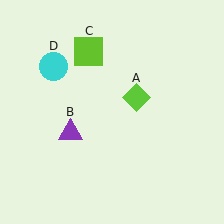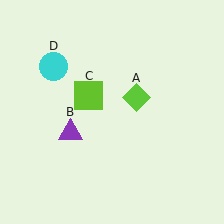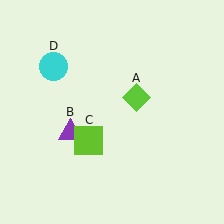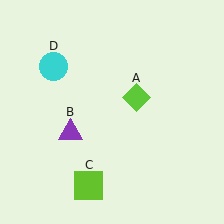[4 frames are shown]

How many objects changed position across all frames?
1 object changed position: lime square (object C).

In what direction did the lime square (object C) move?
The lime square (object C) moved down.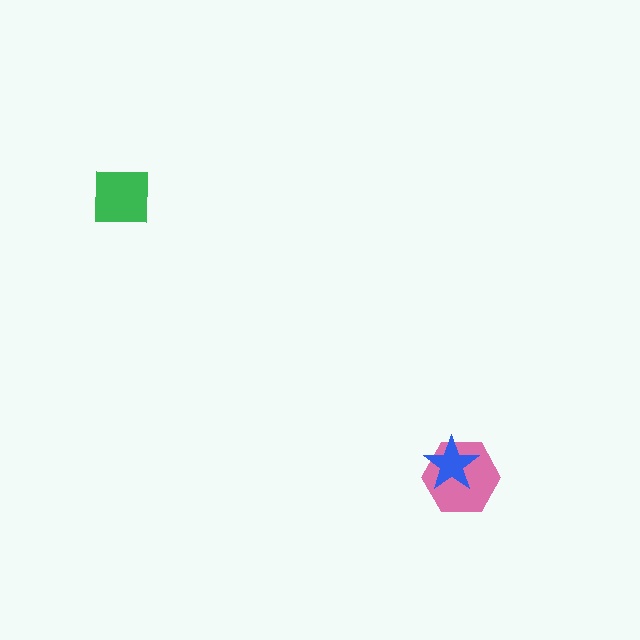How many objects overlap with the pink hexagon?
1 object overlaps with the pink hexagon.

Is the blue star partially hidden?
No, no other shape covers it.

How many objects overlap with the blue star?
1 object overlaps with the blue star.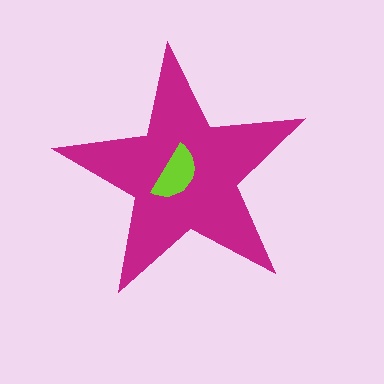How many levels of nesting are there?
2.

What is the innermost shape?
The lime semicircle.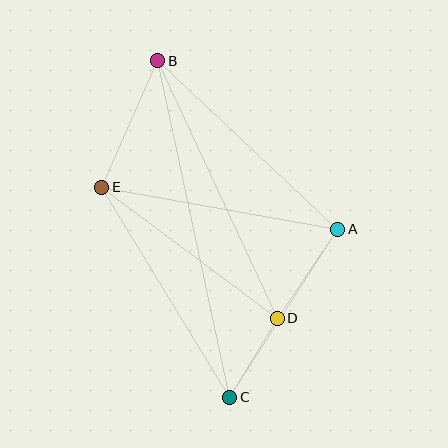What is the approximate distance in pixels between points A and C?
The distance between A and C is approximately 200 pixels.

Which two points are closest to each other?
Points C and D are closest to each other.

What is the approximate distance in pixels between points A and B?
The distance between A and B is approximately 247 pixels.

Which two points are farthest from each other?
Points B and C are farthest from each other.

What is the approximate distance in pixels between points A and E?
The distance between A and E is approximately 240 pixels.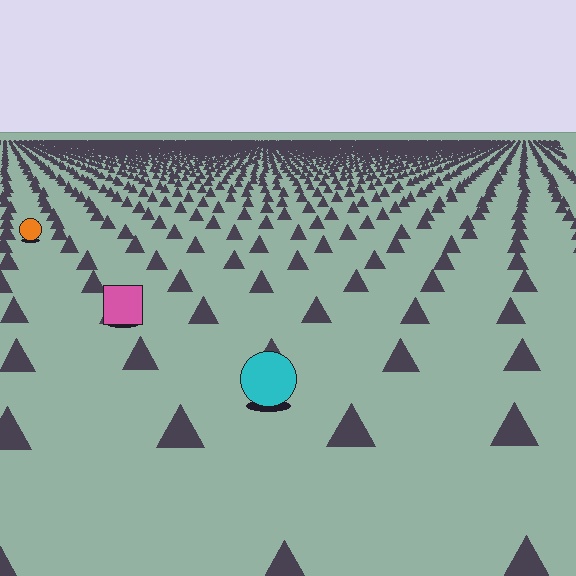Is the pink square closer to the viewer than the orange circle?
Yes. The pink square is closer — you can tell from the texture gradient: the ground texture is coarser near it.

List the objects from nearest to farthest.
From nearest to farthest: the cyan circle, the pink square, the orange circle.